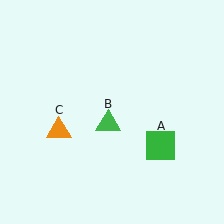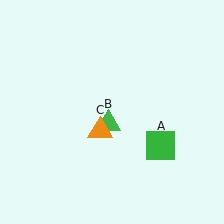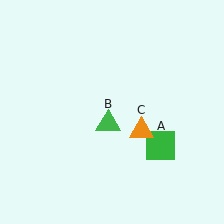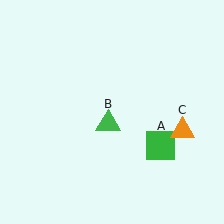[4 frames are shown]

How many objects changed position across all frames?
1 object changed position: orange triangle (object C).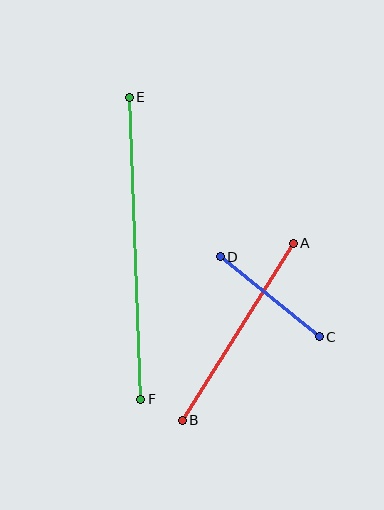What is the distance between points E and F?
The distance is approximately 302 pixels.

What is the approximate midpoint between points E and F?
The midpoint is at approximately (135, 248) pixels.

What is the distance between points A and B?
The distance is approximately 209 pixels.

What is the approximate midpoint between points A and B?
The midpoint is at approximately (238, 332) pixels.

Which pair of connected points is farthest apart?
Points E and F are farthest apart.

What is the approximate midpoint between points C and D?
The midpoint is at approximately (270, 297) pixels.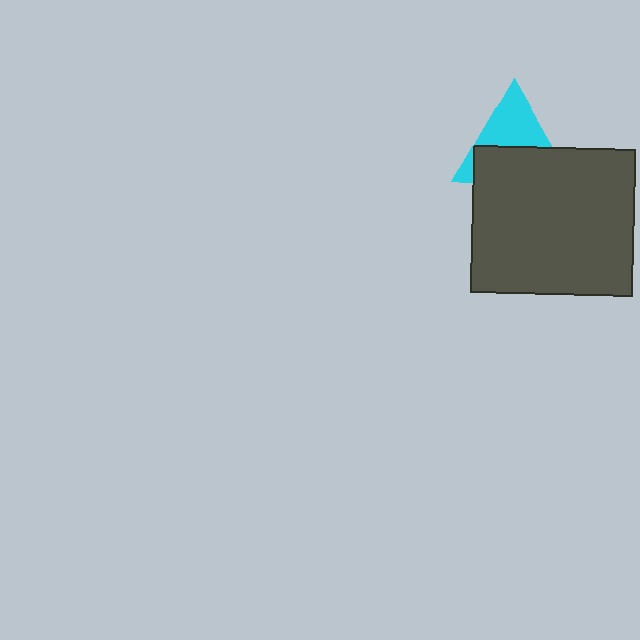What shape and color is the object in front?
The object in front is a dark gray rectangle.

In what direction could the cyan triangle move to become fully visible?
The cyan triangle could move up. That would shift it out from behind the dark gray rectangle entirely.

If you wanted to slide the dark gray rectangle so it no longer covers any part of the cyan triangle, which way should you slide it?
Slide it down — that is the most direct way to separate the two shapes.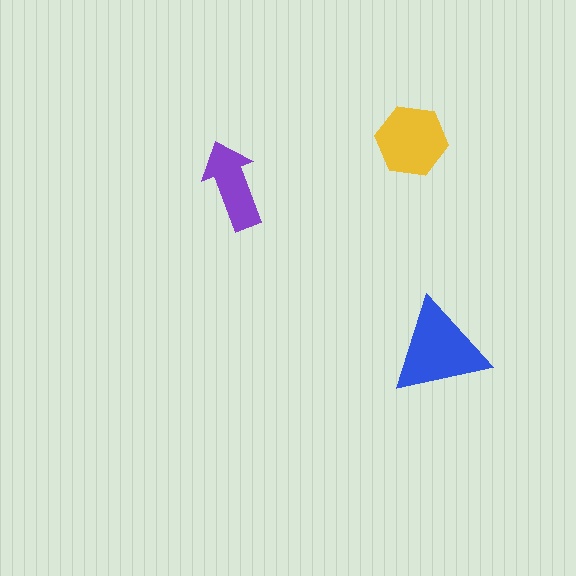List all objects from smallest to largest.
The purple arrow, the yellow hexagon, the blue triangle.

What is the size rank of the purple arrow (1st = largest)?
3rd.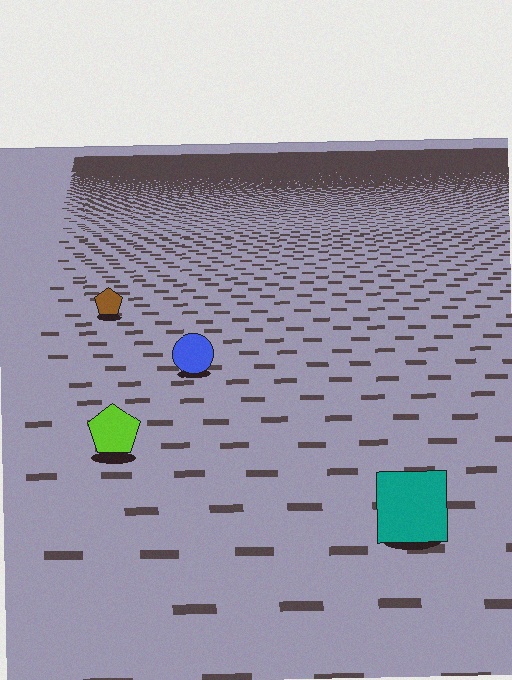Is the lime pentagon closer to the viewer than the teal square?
No. The teal square is closer — you can tell from the texture gradient: the ground texture is coarser near it.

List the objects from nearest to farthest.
From nearest to farthest: the teal square, the lime pentagon, the blue circle, the brown pentagon.